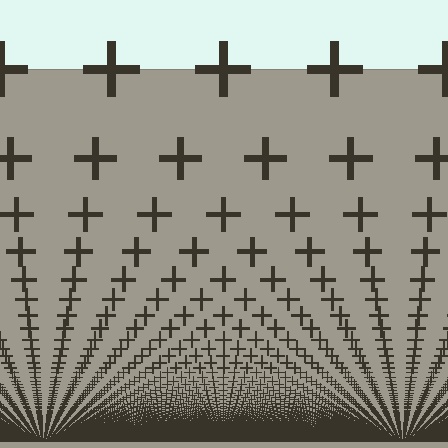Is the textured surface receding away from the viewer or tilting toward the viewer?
The surface appears to tilt toward the viewer. Texture elements get larger and sparser toward the top.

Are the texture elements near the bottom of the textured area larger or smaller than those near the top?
Smaller. The gradient is inverted — elements near the bottom are smaller and denser.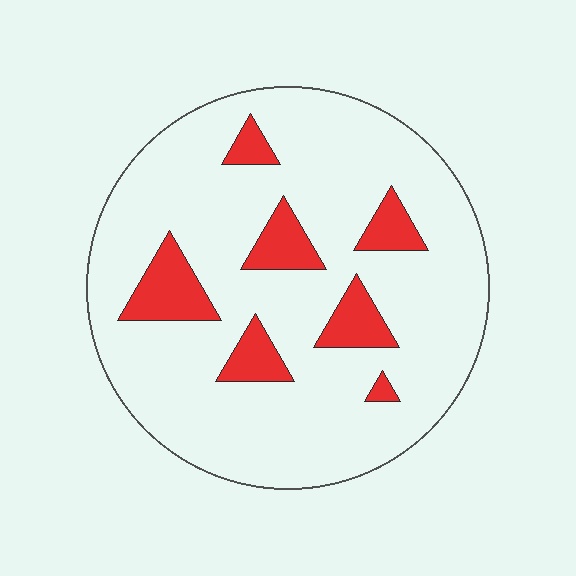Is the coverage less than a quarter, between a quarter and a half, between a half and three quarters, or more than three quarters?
Less than a quarter.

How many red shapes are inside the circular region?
7.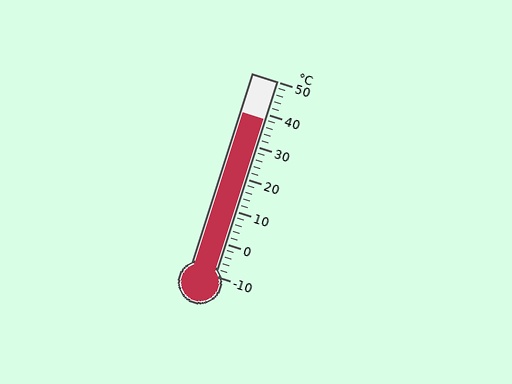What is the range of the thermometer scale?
The thermometer scale ranges from -10°C to 50°C.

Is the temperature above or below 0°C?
The temperature is above 0°C.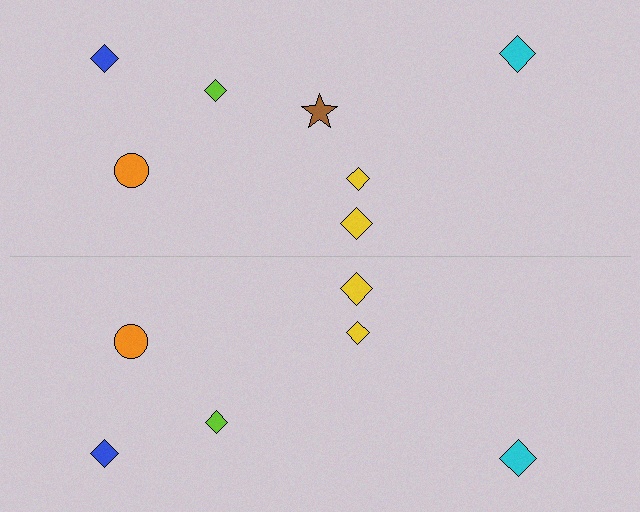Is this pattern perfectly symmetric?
No, the pattern is not perfectly symmetric. A brown star is missing from the bottom side.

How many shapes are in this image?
There are 13 shapes in this image.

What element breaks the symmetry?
A brown star is missing from the bottom side.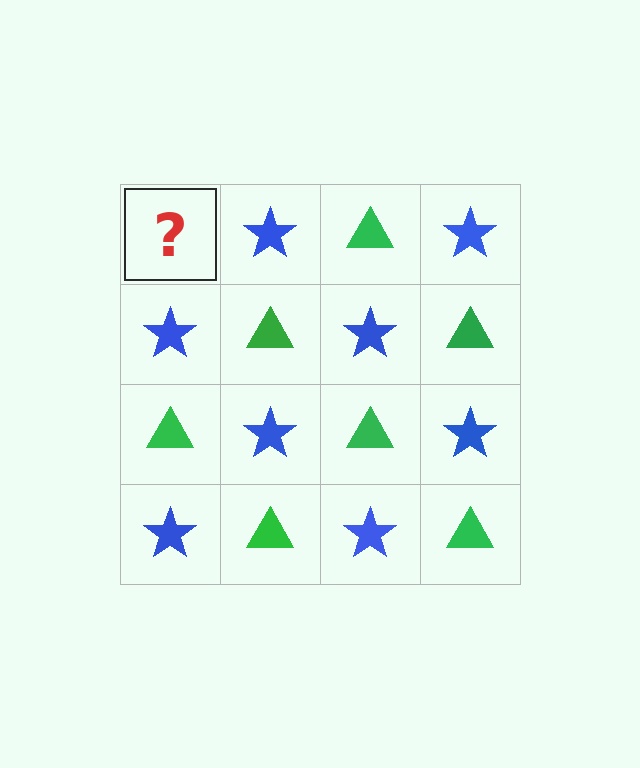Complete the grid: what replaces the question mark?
The question mark should be replaced with a green triangle.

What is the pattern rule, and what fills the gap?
The rule is that it alternates green triangle and blue star in a checkerboard pattern. The gap should be filled with a green triangle.